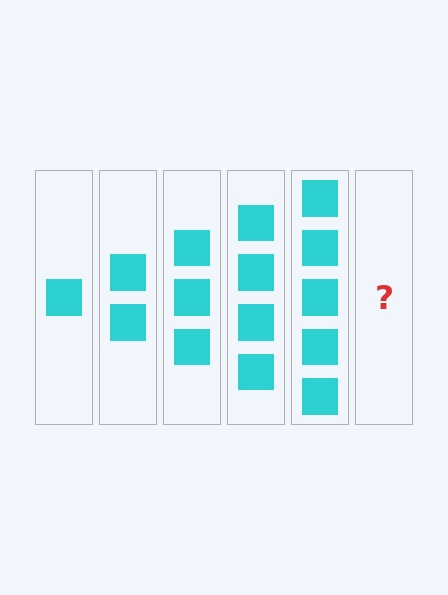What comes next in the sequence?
The next element should be 6 squares.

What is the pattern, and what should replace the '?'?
The pattern is that each step adds one more square. The '?' should be 6 squares.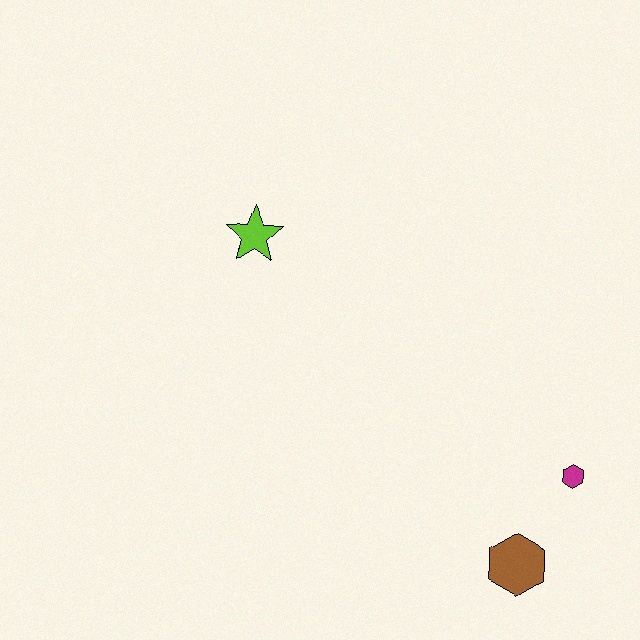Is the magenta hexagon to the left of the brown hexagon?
No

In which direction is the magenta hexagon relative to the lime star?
The magenta hexagon is to the right of the lime star.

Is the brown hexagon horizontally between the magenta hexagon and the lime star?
Yes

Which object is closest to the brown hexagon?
The magenta hexagon is closest to the brown hexagon.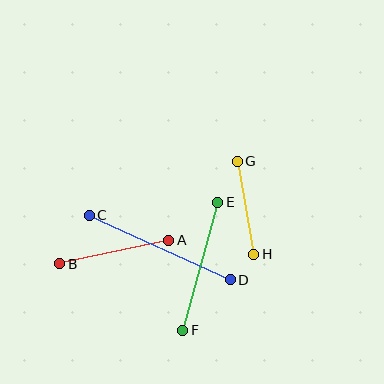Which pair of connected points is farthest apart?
Points C and D are farthest apart.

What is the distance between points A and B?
The distance is approximately 112 pixels.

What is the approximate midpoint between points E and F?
The midpoint is at approximately (200, 266) pixels.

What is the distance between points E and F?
The distance is approximately 133 pixels.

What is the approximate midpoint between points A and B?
The midpoint is at approximately (114, 252) pixels.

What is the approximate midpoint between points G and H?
The midpoint is at approximately (246, 208) pixels.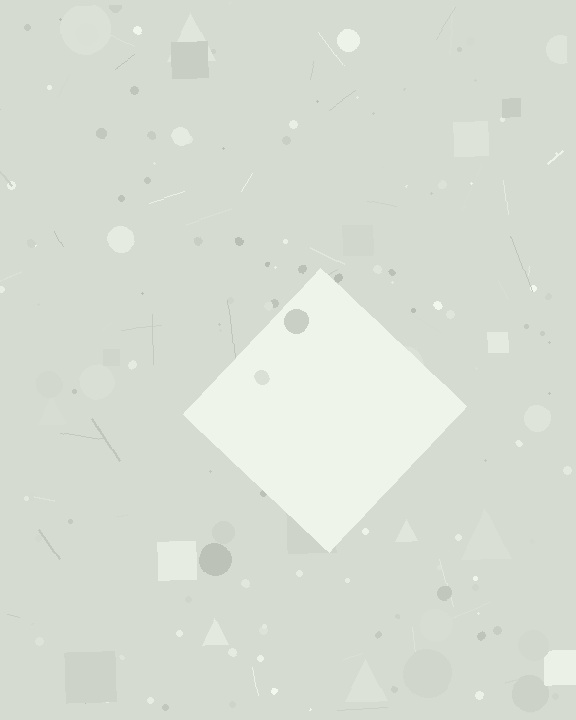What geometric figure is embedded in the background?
A diamond is embedded in the background.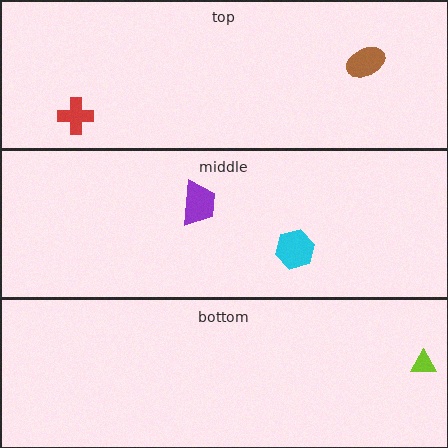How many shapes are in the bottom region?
1.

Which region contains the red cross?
The top region.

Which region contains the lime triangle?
The bottom region.